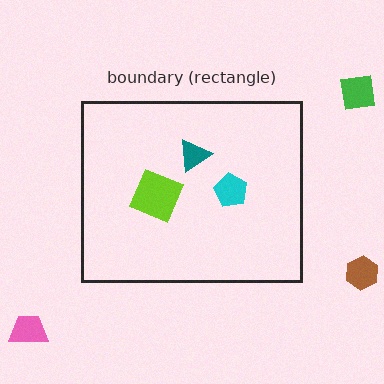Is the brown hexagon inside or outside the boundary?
Outside.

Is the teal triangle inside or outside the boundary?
Inside.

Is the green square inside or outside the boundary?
Outside.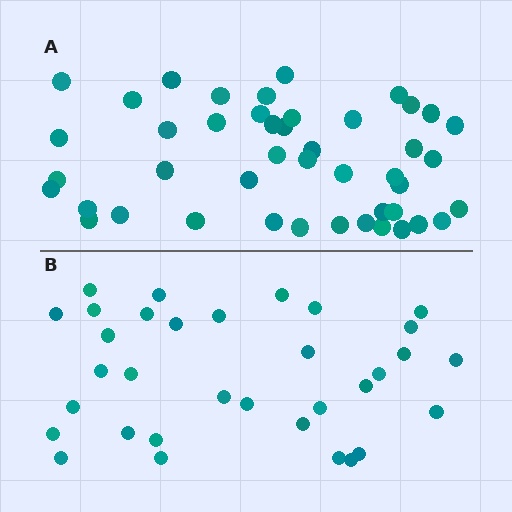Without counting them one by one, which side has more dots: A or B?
Region A (the top region) has more dots.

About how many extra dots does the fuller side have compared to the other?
Region A has roughly 12 or so more dots than region B.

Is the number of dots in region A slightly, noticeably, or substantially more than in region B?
Region A has noticeably more, but not dramatically so. The ratio is roughly 1.4 to 1.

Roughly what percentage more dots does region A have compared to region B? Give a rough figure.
About 35% more.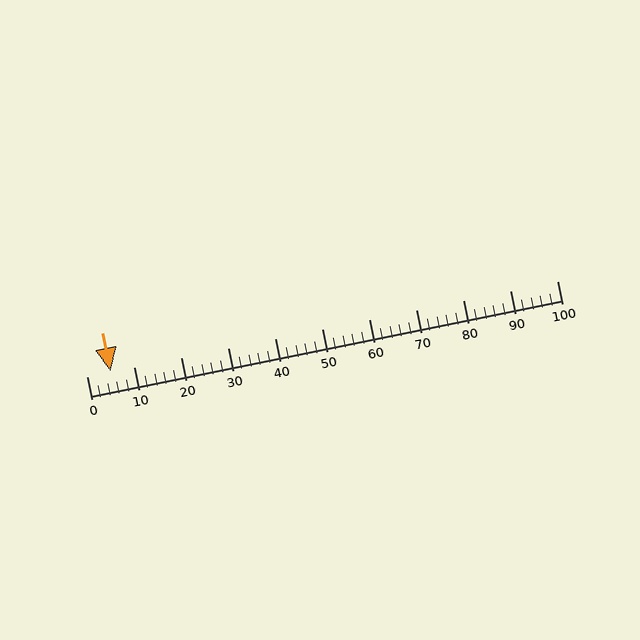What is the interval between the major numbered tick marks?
The major tick marks are spaced 10 units apart.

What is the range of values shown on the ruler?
The ruler shows values from 0 to 100.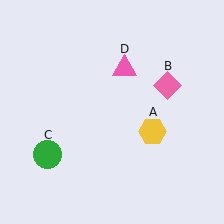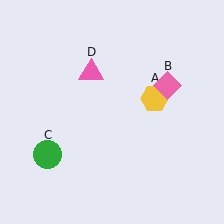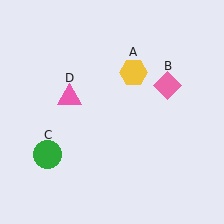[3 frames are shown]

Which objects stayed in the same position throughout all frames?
Pink diamond (object B) and green circle (object C) remained stationary.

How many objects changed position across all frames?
2 objects changed position: yellow hexagon (object A), pink triangle (object D).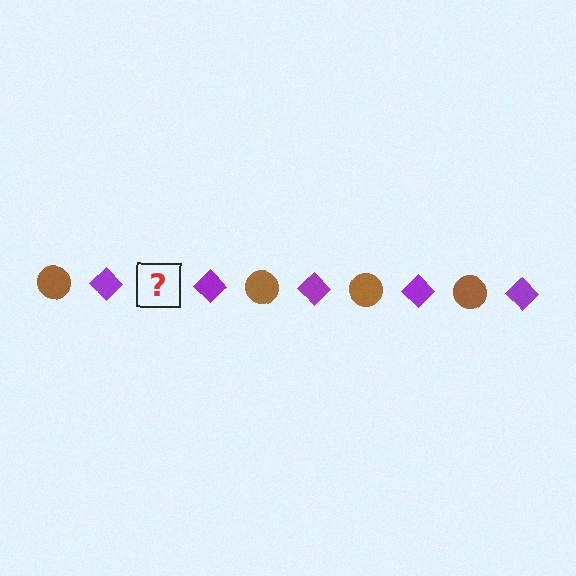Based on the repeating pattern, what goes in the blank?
The blank should be a brown circle.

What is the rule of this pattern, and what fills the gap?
The rule is that the pattern alternates between brown circle and purple diamond. The gap should be filled with a brown circle.